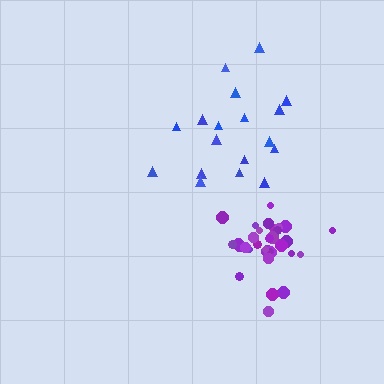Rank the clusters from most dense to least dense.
purple, blue.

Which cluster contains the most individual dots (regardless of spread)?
Purple (33).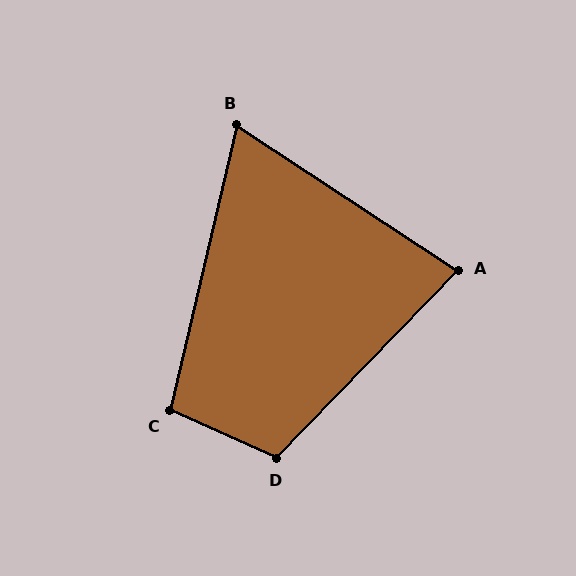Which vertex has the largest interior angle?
D, at approximately 110 degrees.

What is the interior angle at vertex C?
Approximately 101 degrees (obtuse).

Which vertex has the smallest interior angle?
B, at approximately 70 degrees.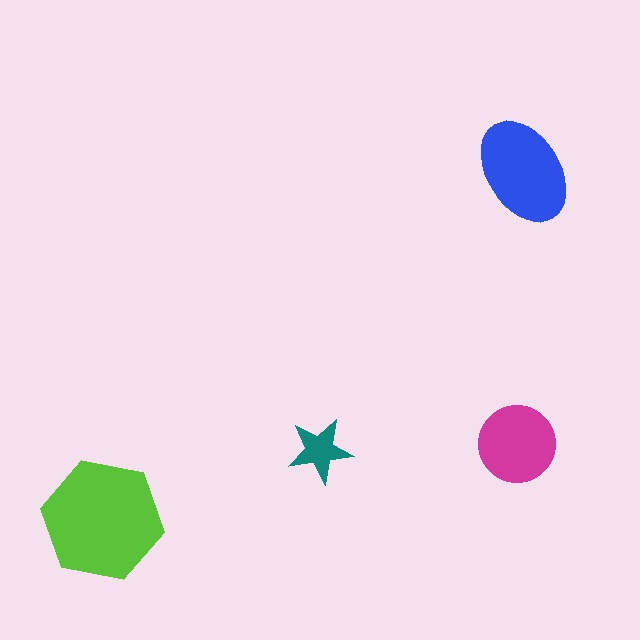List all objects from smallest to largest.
The teal star, the magenta circle, the blue ellipse, the lime hexagon.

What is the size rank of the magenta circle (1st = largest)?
3rd.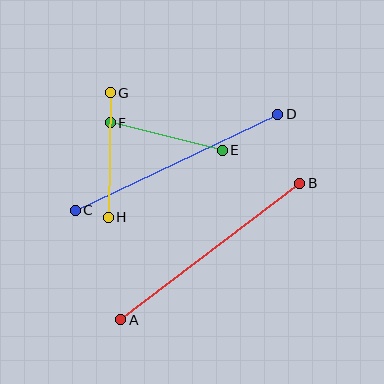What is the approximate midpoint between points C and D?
The midpoint is at approximately (177, 162) pixels.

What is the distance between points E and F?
The distance is approximately 116 pixels.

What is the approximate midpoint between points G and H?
The midpoint is at approximately (109, 155) pixels.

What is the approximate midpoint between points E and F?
The midpoint is at approximately (166, 136) pixels.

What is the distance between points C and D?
The distance is approximately 224 pixels.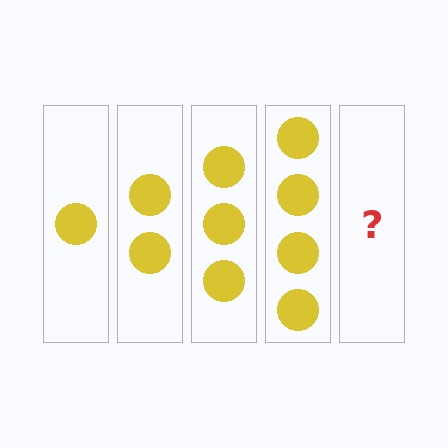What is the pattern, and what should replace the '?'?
The pattern is that each step adds one more circle. The '?' should be 5 circles.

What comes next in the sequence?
The next element should be 5 circles.